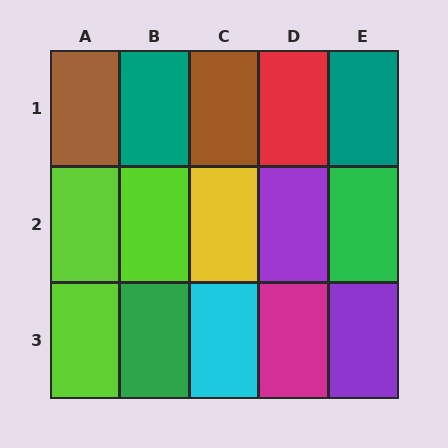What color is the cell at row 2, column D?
Purple.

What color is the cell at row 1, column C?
Brown.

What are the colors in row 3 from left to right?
Lime, green, cyan, magenta, purple.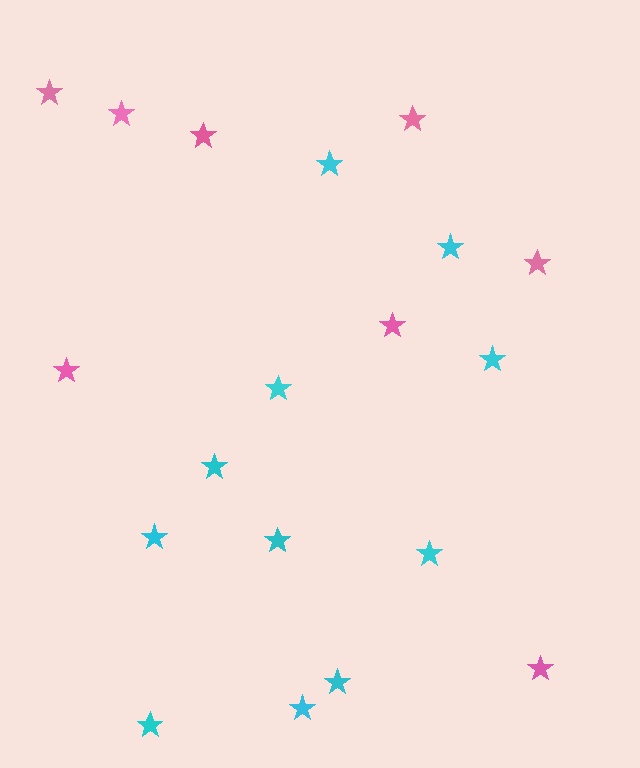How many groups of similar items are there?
There are 2 groups: one group of pink stars (8) and one group of cyan stars (11).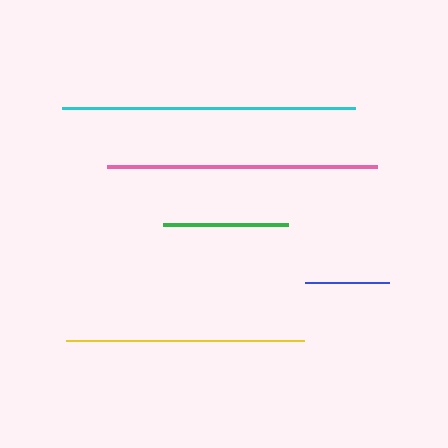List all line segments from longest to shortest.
From longest to shortest: cyan, pink, yellow, green, blue.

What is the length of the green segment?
The green segment is approximately 124 pixels long.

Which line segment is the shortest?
The blue line is the shortest at approximately 84 pixels.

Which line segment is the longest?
The cyan line is the longest at approximately 293 pixels.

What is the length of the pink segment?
The pink segment is approximately 270 pixels long.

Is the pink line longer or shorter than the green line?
The pink line is longer than the green line.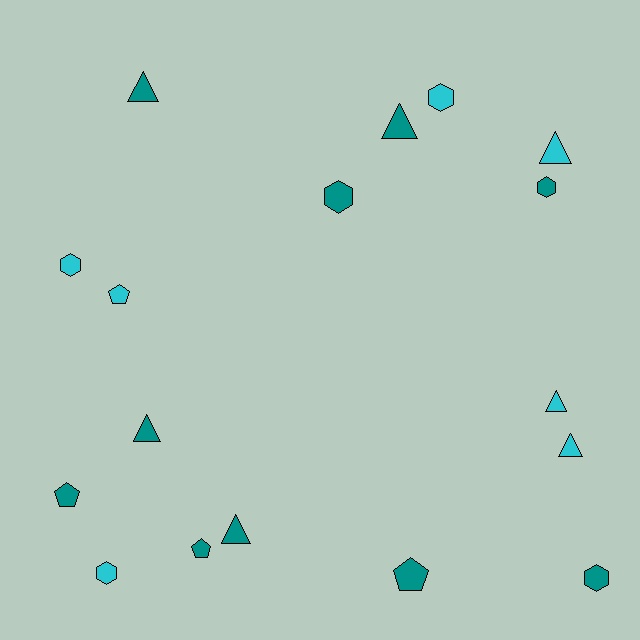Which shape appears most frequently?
Triangle, with 7 objects.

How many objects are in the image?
There are 17 objects.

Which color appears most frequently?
Teal, with 10 objects.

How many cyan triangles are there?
There are 3 cyan triangles.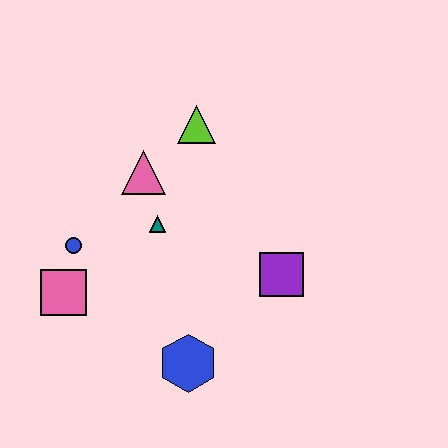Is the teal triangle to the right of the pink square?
Yes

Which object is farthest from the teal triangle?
The blue hexagon is farthest from the teal triangle.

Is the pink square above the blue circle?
No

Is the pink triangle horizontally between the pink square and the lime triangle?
Yes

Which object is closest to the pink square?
The blue circle is closest to the pink square.